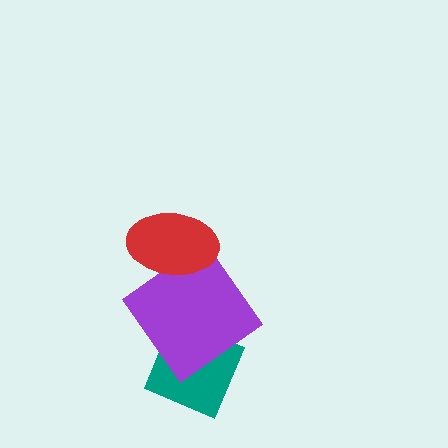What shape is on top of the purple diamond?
The red ellipse is on top of the purple diamond.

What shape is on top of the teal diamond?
The purple diamond is on top of the teal diamond.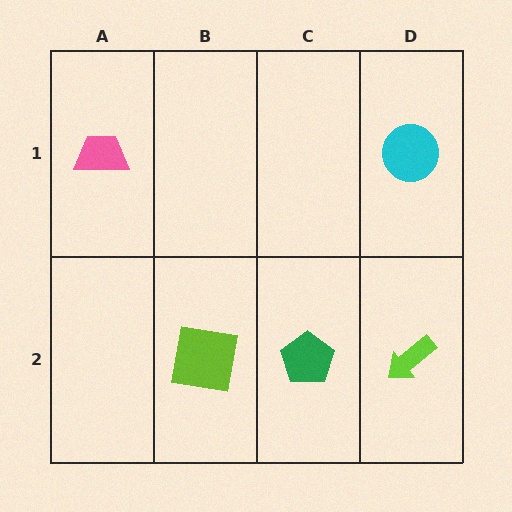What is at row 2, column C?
A green pentagon.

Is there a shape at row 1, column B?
No, that cell is empty.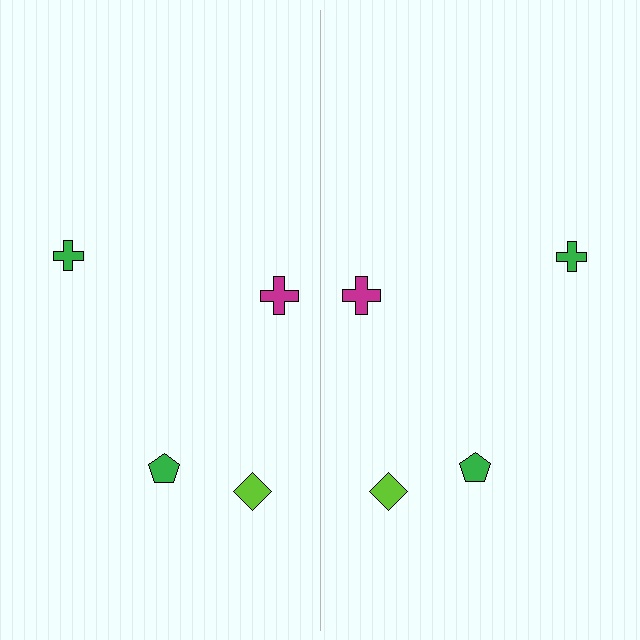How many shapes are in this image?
There are 8 shapes in this image.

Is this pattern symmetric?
Yes, this pattern has bilateral (reflection) symmetry.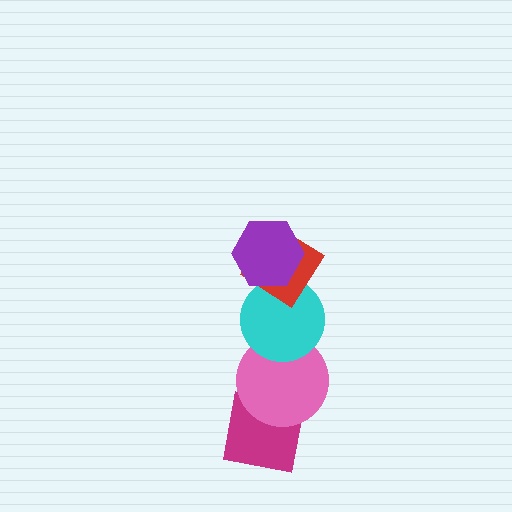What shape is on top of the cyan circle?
The red diamond is on top of the cyan circle.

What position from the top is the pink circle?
The pink circle is 4th from the top.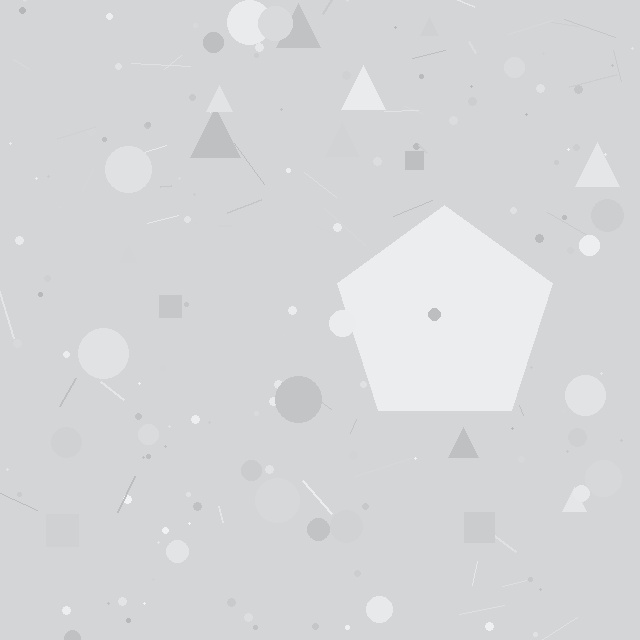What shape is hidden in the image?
A pentagon is hidden in the image.